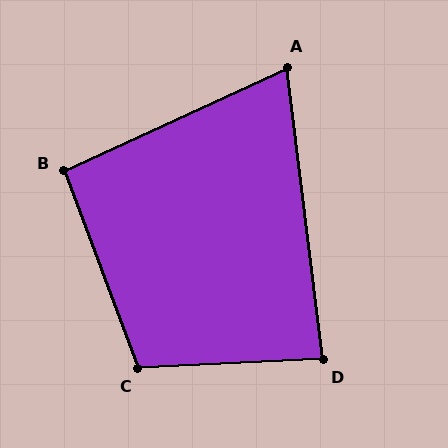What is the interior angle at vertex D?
Approximately 86 degrees (approximately right).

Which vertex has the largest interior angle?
C, at approximately 108 degrees.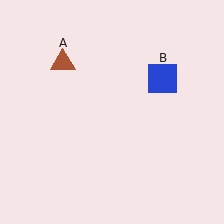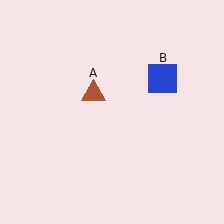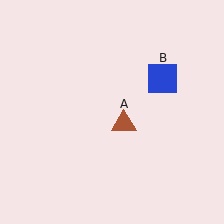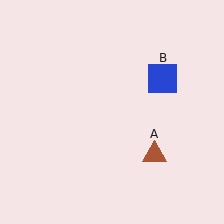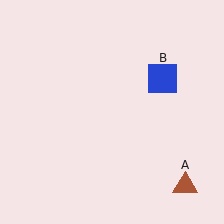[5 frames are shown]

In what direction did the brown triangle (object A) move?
The brown triangle (object A) moved down and to the right.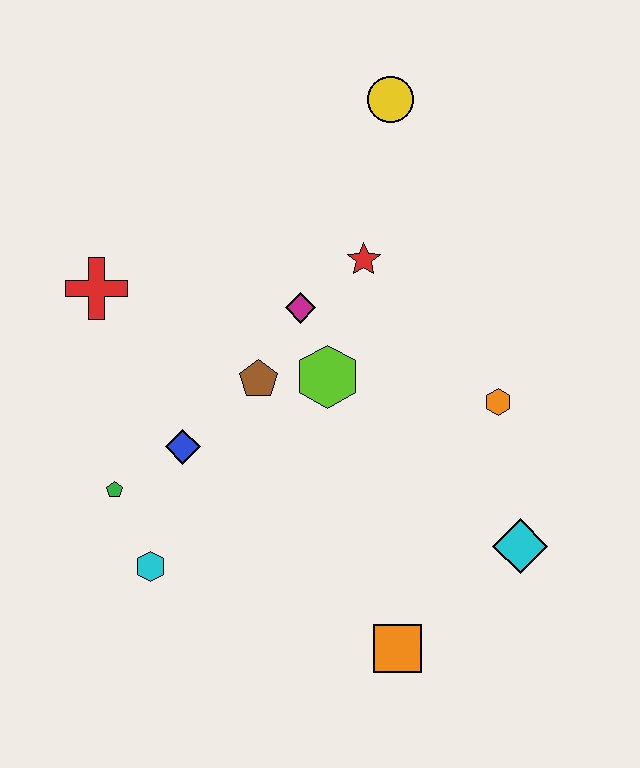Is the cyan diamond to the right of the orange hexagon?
Yes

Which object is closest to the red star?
The magenta diamond is closest to the red star.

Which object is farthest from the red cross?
The cyan diamond is farthest from the red cross.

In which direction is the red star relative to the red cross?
The red star is to the right of the red cross.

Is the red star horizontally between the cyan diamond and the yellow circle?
No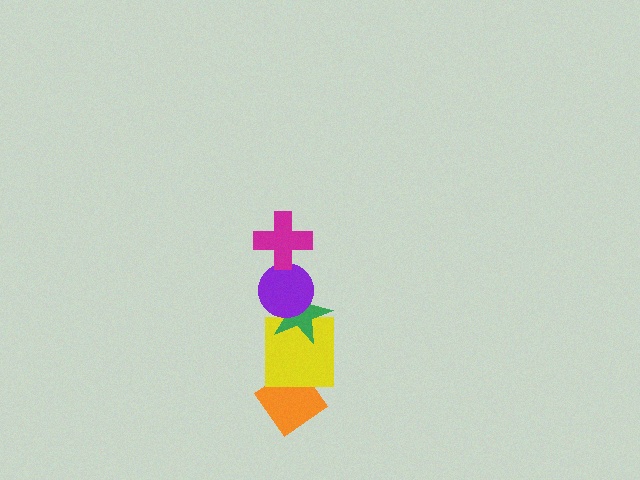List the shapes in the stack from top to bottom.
From top to bottom: the magenta cross, the purple circle, the green star, the yellow square, the orange diamond.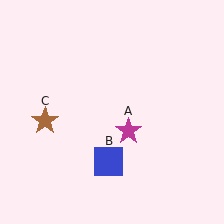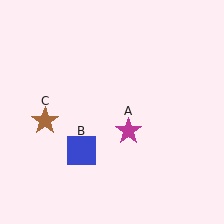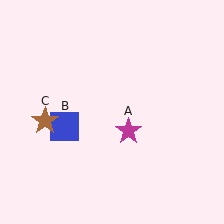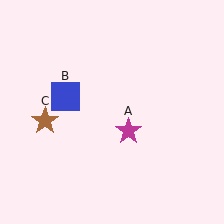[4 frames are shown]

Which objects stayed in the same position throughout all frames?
Magenta star (object A) and brown star (object C) remained stationary.